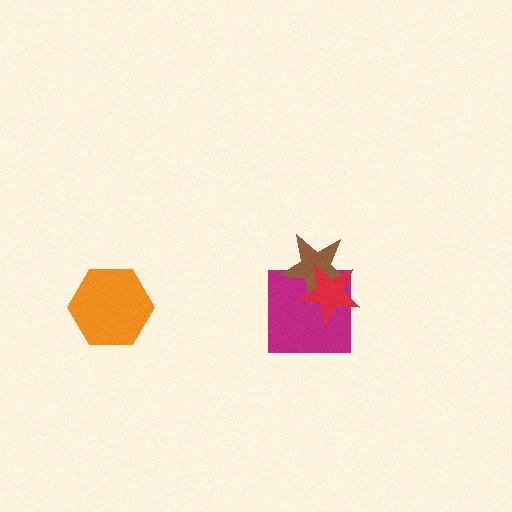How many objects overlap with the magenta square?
2 objects overlap with the magenta square.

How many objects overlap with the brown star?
2 objects overlap with the brown star.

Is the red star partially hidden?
No, no other shape covers it.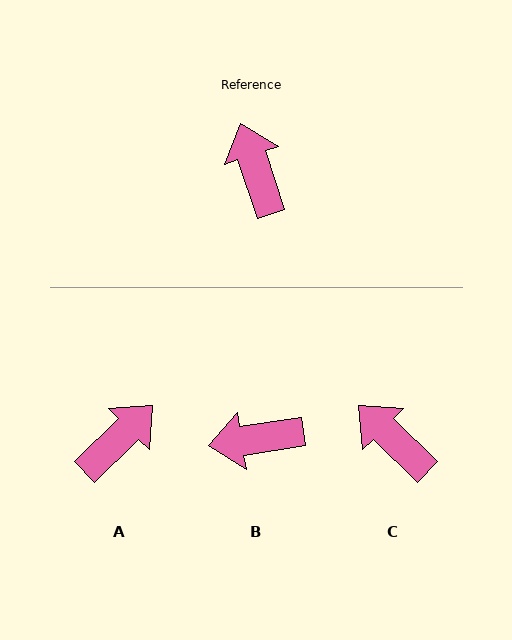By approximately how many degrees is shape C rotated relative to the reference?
Approximately 27 degrees counter-clockwise.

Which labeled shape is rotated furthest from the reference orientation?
B, about 80 degrees away.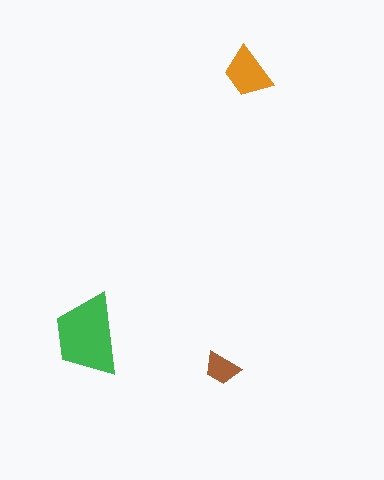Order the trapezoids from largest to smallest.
the green one, the orange one, the brown one.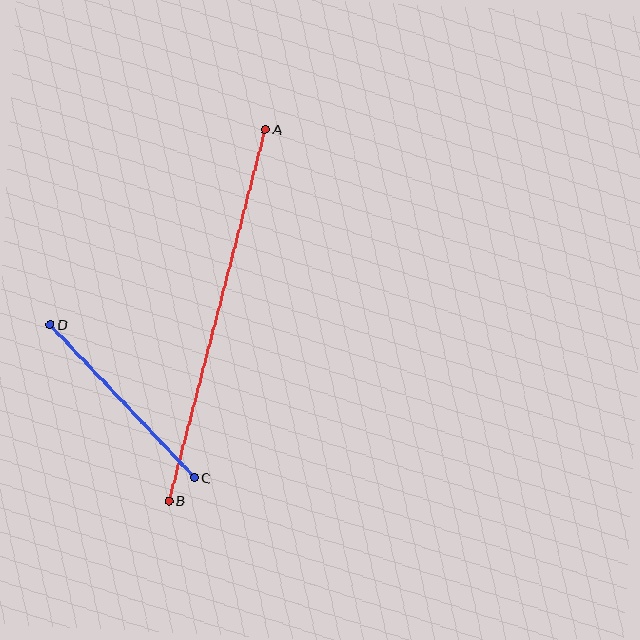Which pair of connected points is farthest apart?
Points A and B are farthest apart.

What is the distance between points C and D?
The distance is approximately 210 pixels.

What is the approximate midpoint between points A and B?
The midpoint is at approximately (217, 315) pixels.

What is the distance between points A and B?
The distance is approximately 384 pixels.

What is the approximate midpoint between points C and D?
The midpoint is at approximately (122, 401) pixels.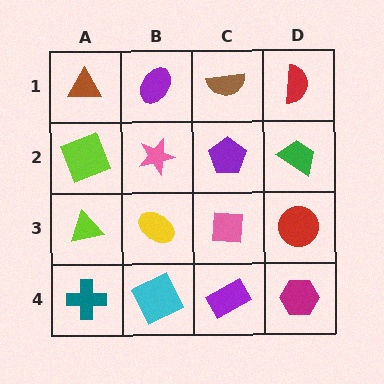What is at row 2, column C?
A purple pentagon.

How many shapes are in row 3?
4 shapes.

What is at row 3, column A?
A lime triangle.